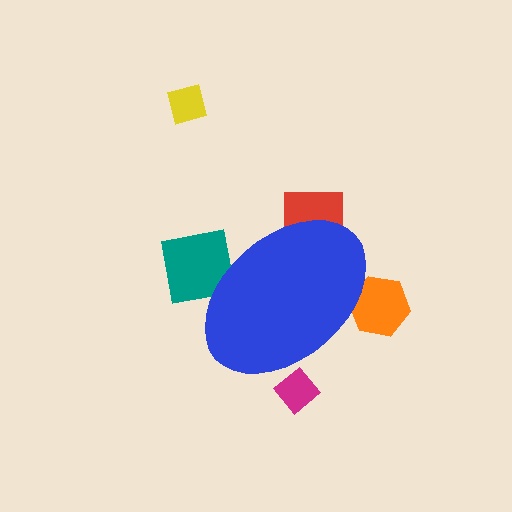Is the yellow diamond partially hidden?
No, the yellow diamond is fully visible.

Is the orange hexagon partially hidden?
Yes, the orange hexagon is partially hidden behind the blue ellipse.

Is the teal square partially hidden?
Yes, the teal square is partially hidden behind the blue ellipse.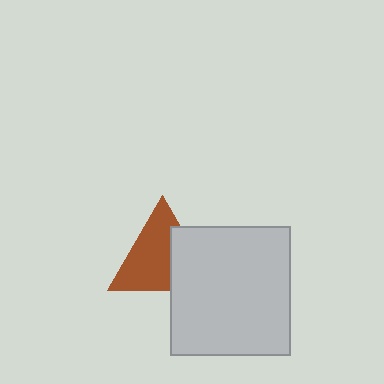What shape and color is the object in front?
The object in front is a light gray rectangle.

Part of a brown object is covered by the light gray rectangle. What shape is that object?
It is a triangle.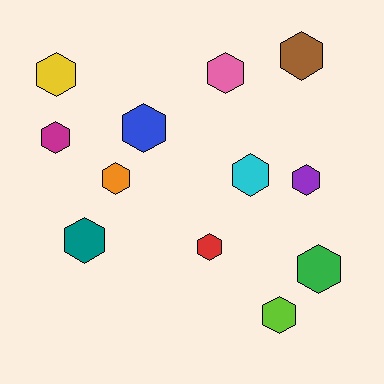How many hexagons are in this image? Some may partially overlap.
There are 12 hexagons.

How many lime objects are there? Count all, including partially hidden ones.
There is 1 lime object.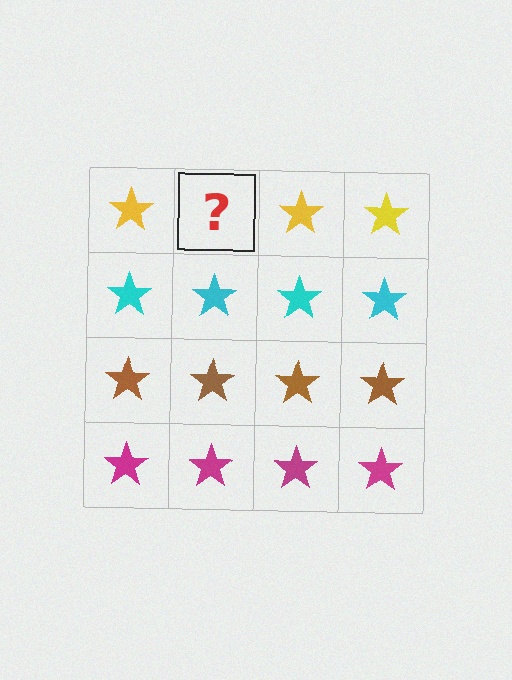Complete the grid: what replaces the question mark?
The question mark should be replaced with a yellow star.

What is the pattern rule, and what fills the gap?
The rule is that each row has a consistent color. The gap should be filled with a yellow star.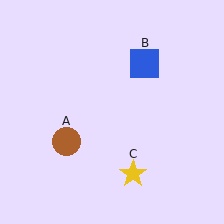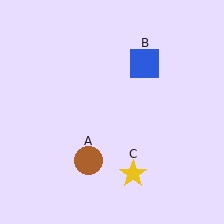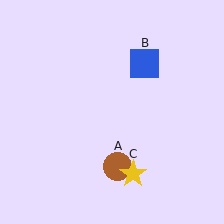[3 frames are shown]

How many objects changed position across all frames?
1 object changed position: brown circle (object A).